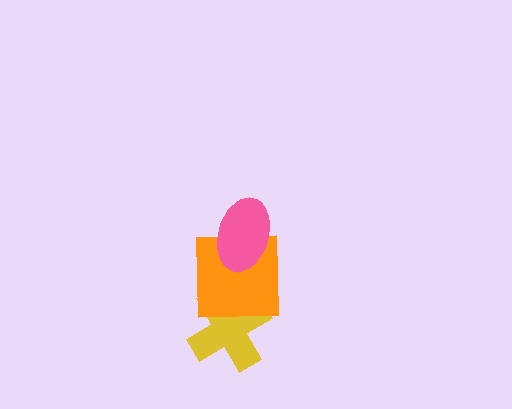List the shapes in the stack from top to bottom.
From top to bottom: the pink ellipse, the orange square, the yellow cross.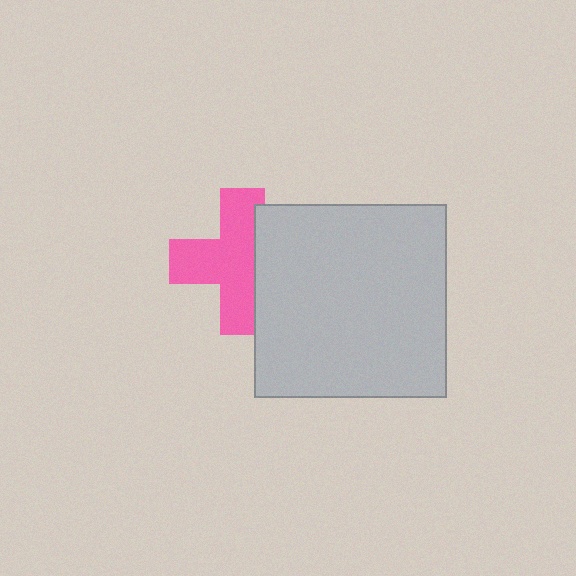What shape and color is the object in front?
The object in front is a light gray rectangle.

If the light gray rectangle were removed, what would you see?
You would see the complete pink cross.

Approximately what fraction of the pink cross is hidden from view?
Roughly 34% of the pink cross is hidden behind the light gray rectangle.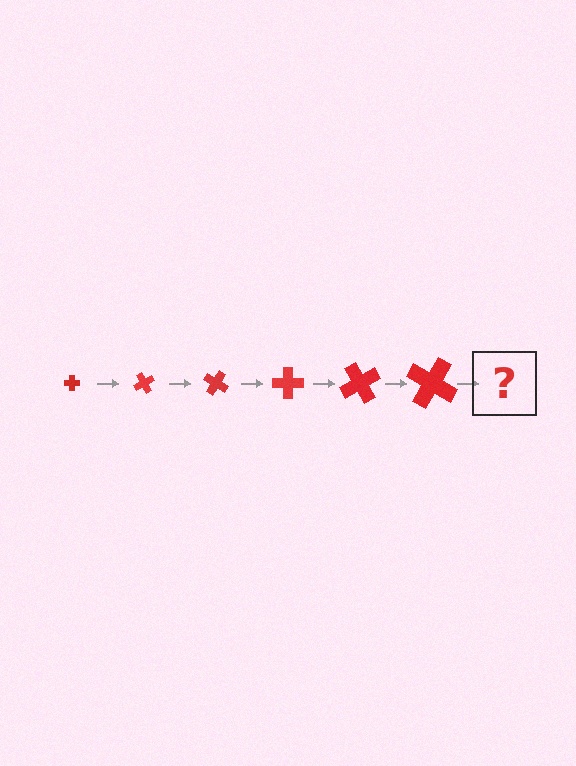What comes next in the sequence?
The next element should be a cross, larger than the previous one and rotated 360 degrees from the start.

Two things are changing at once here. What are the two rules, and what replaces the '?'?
The two rules are that the cross grows larger each step and it rotates 60 degrees each step. The '?' should be a cross, larger than the previous one and rotated 360 degrees from the start.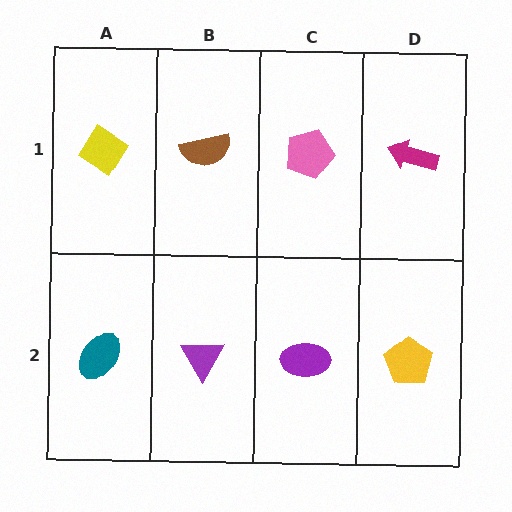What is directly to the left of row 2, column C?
A purple triangle.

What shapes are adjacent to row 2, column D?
A magenta arrow (row 1, column D), a purple ellipse (row 2, column C).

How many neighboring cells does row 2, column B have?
3.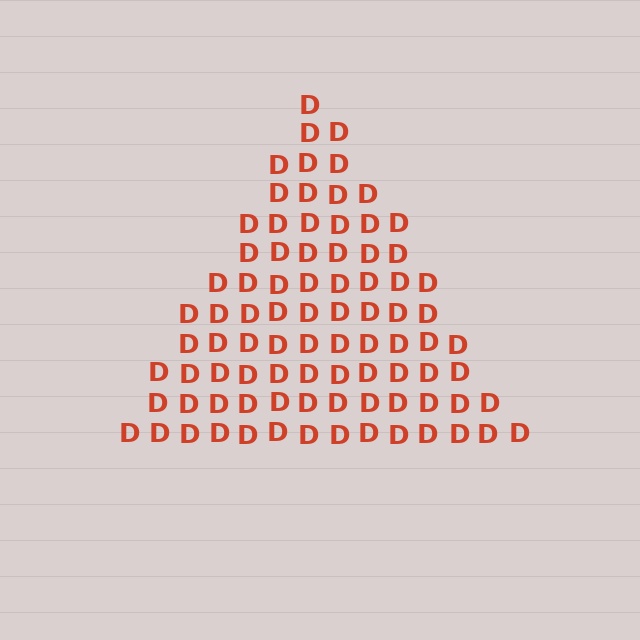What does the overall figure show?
The overall figure shows a triangle.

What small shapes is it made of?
It is made of small letter D's.